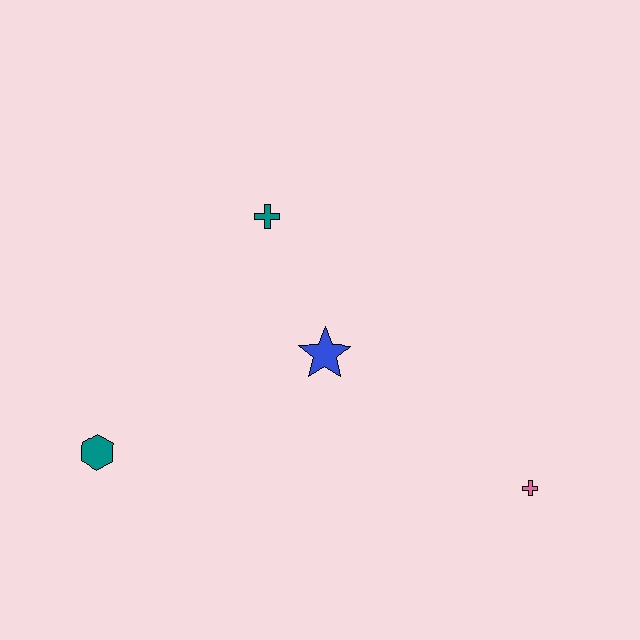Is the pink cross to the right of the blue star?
Yes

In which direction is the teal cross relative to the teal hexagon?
The teal cross is above the teal hexagon.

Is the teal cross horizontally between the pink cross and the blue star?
No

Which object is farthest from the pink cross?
The teal hexagon is farthest from the pink cross.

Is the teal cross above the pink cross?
Yes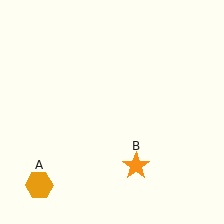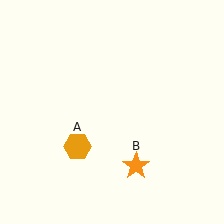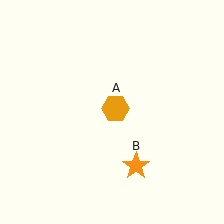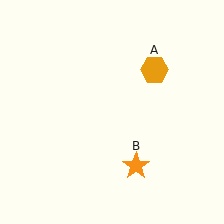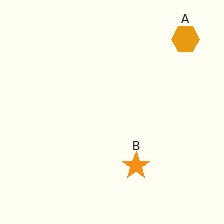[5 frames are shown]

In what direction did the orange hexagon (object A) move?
The orange hexagon (object A) moved up and to the right.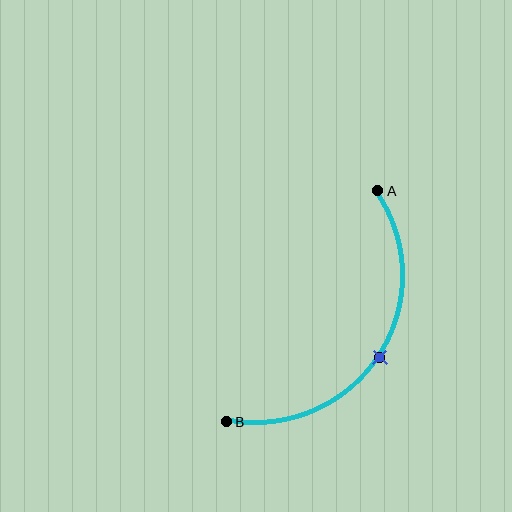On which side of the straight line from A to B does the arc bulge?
The arc bulges to the right of the straight line connecting A and B.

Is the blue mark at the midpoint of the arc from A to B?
Yes. The blue mark lies on the arc at equal arc-length from both A and B — it is the arc midpoint.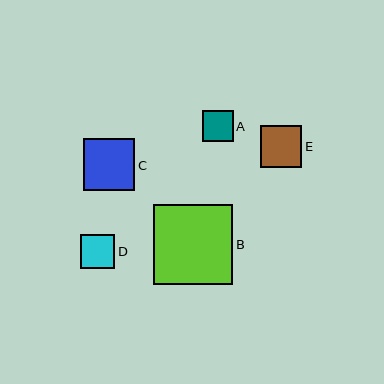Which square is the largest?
Square B is the largest with a size of approximately 80 pixels.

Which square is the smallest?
Square A is the smallest with a size of approximately 31 pixels.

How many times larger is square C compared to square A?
Square C is approximately 1.6 times the size of square A.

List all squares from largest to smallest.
From largest to smallest: B, C, E, D, A.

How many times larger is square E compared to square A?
Square E is approximately 1.3 times the size of square A.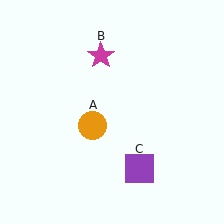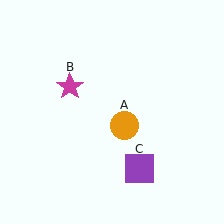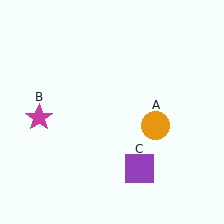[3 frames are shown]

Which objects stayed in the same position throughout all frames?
Purple square (object C) remained stationary.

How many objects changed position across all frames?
2 objects changed position: orange circle (object A), magenta star (object B).